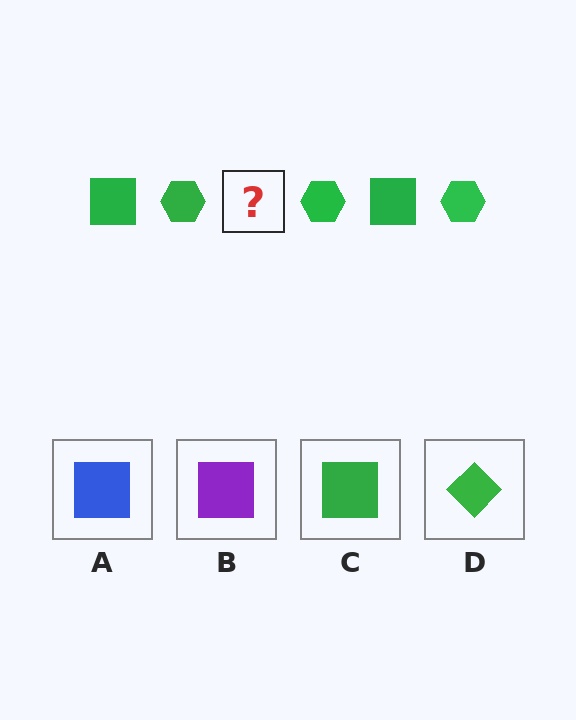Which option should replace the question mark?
Option C.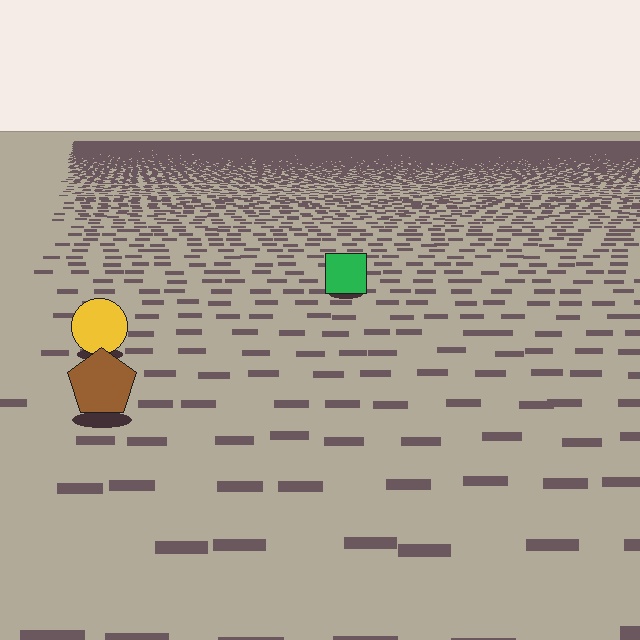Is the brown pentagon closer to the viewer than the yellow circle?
Yes. The brown pentagon is closer — you can tell from the texture gradient: the ground texture is coarser near it.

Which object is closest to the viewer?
The brown pentagon is closest. The texture marks near it are larger and more spread out.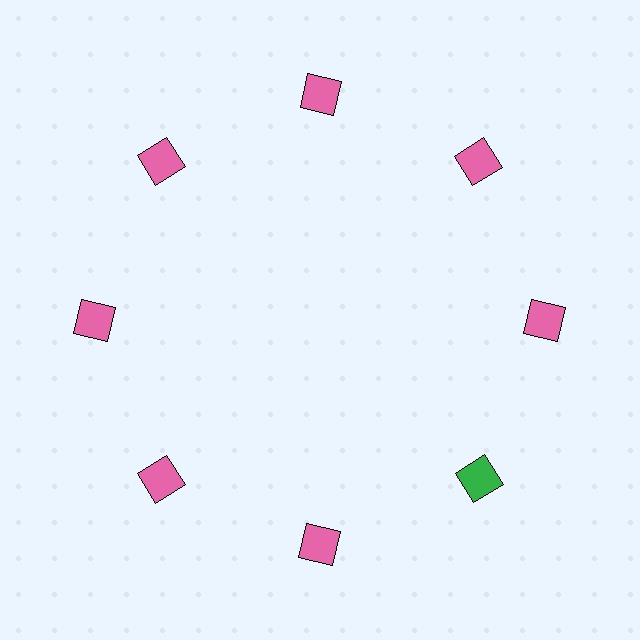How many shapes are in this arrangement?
There are 8 shapes arranged in a ring pattern.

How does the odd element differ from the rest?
It has a different color: green instead of pink.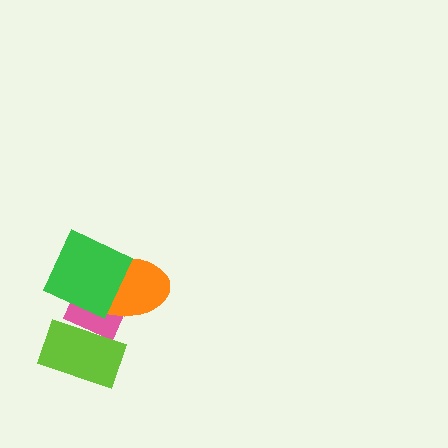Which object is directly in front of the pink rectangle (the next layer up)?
The orange ellipse is directly in front of the pink rectangle.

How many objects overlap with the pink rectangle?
3 objects overlap with the pink rectangle.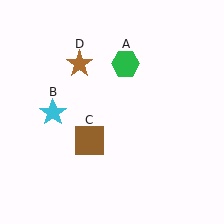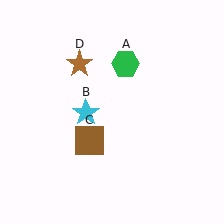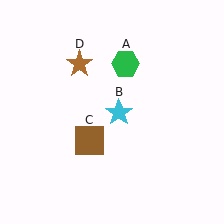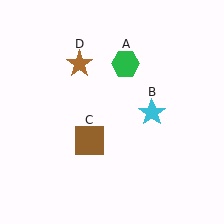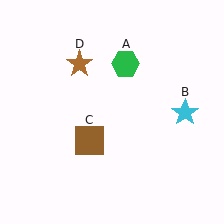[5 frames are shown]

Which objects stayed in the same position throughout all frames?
Green hexagon (object A) and brown square (object C) and brown star (object D) remained stationary.